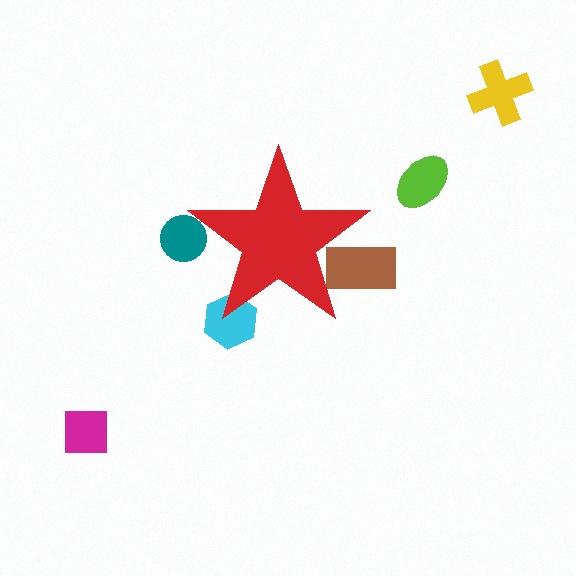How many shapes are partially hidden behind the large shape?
3 shapes are partially hidden.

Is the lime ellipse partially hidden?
No, the lime ellipse is fully visible.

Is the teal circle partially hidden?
Yes, the teal circle is partially hidden behind the red star.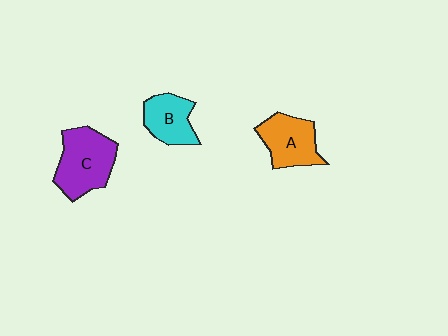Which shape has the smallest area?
Shape B (cyan).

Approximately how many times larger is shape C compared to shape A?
Approximately 1.3 times.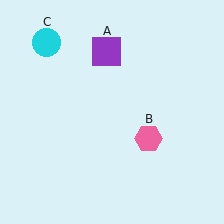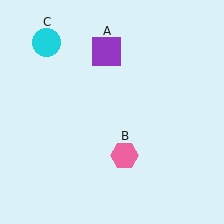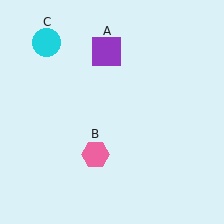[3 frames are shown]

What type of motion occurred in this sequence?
The pink hexagon (object B) rotated clockwise around the center of the scene.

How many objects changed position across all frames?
1 object changed position: pink hexagon (object B).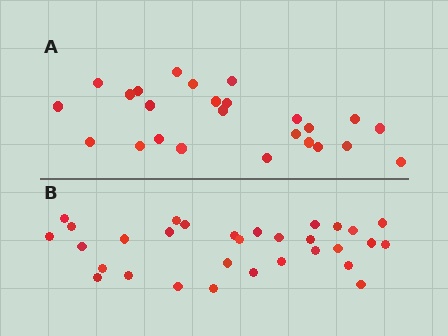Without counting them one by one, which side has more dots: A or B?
Region B (the bottom region) has more dots.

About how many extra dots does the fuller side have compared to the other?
Region B has about 6 more dots than region A.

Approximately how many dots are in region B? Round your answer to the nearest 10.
About 30 dots. (The exact count is 31, which rounds to 30.)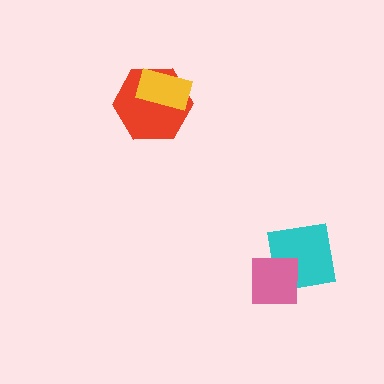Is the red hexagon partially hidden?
Yes, it is partially covered by another shape.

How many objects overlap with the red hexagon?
1 object overlaps with the red hexagon.